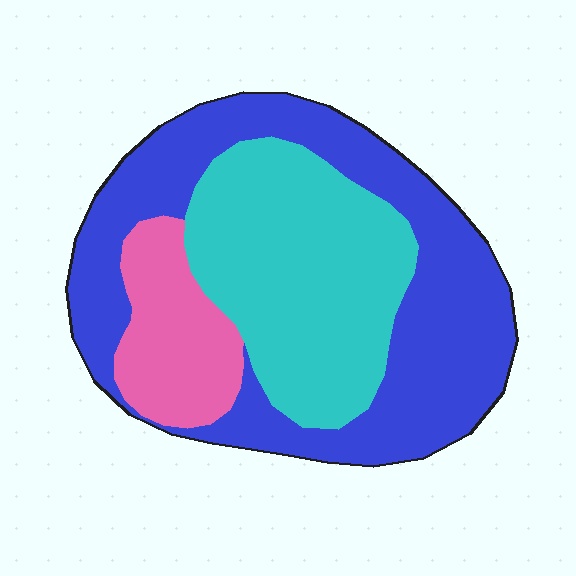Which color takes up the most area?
Blue, at roughly 50%.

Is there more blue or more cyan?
Blue.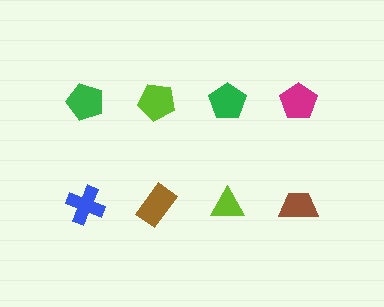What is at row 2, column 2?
A brown rectangle.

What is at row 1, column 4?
A magenta pentagon.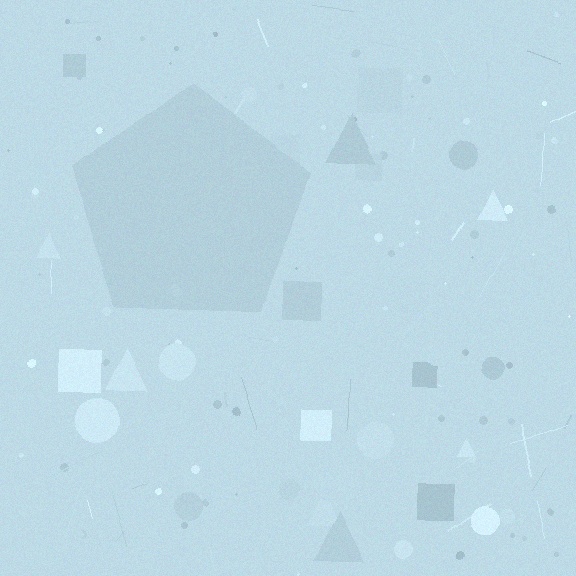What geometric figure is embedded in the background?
A pentagon is embedded in the background.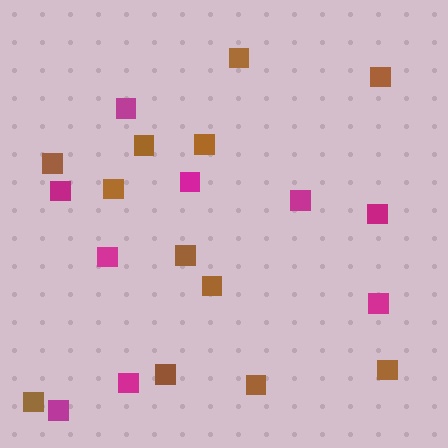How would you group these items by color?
There are 2 groups: one group of magenta squares (9) and one group of brown squares (12).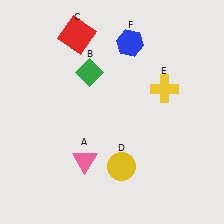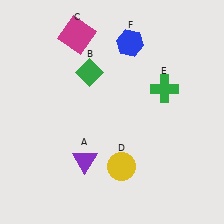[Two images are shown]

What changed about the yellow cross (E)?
In Image 1, E is yellow. In Image 2, it changed to green.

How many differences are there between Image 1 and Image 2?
There are 3 differences between the two images.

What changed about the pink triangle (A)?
In Image 1, A is pink. In Image 2, it changed to purple.